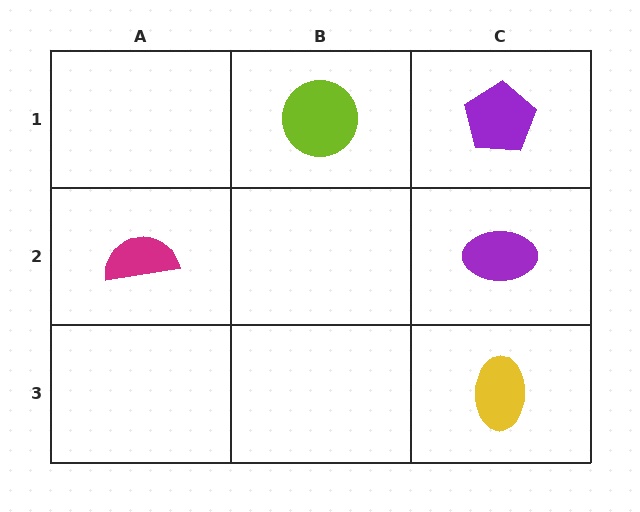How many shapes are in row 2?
2 shapes.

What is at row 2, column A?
A magenta semicircle.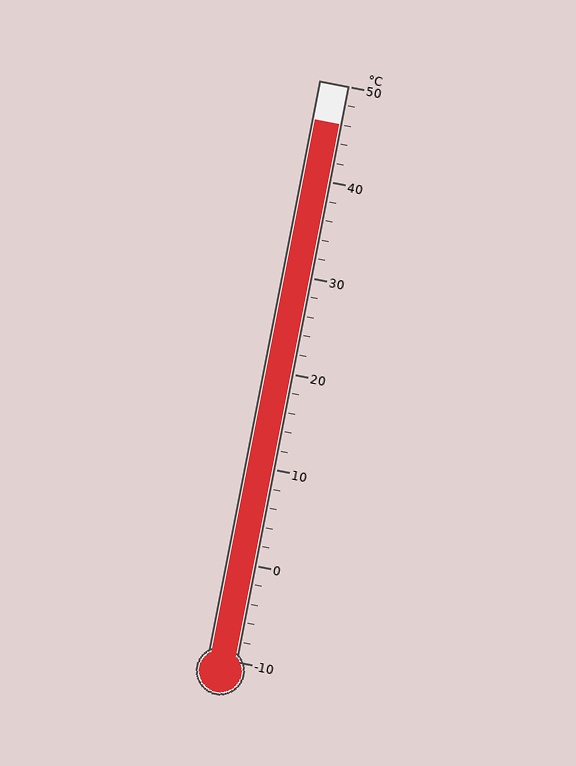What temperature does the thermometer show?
The thermometer shows approximately 46°C.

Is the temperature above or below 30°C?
The temperature is above 30°C.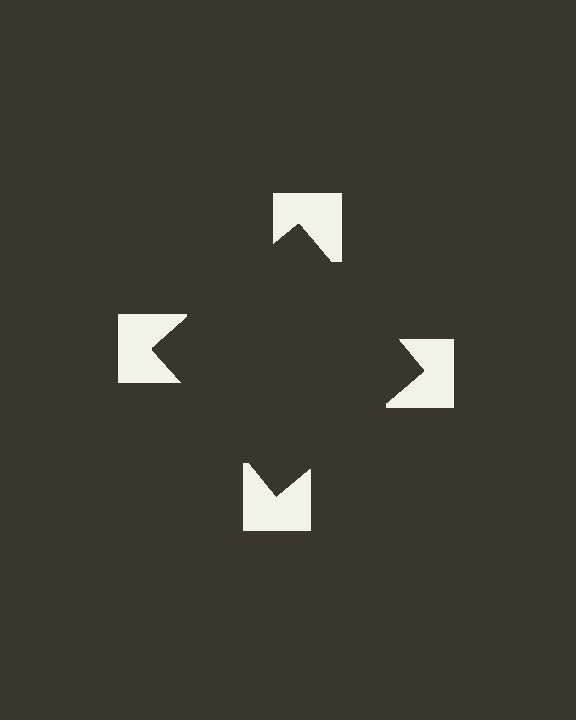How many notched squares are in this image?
There are 4 — one at each vertex of the illusory square.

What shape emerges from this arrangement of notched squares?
An illusory square — its edges are inferred from the aligned wedge cuts in the notched squares, not physically drawn.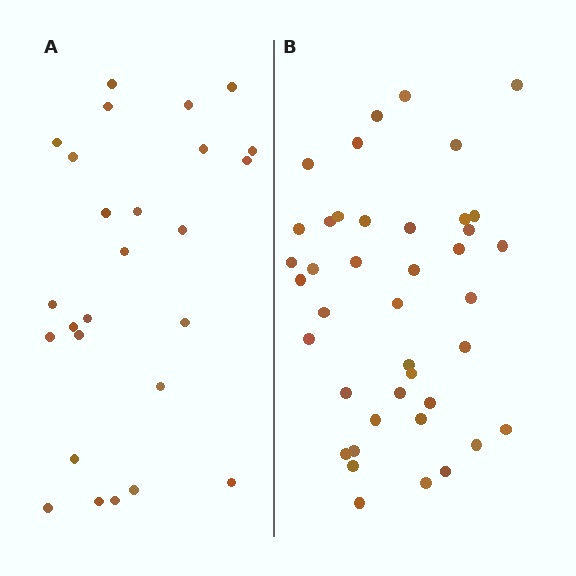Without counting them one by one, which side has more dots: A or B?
Region B (the right region) has more dots.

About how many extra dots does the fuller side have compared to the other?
Region B has approximately 15 more dots than region A.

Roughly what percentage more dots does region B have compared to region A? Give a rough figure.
About 60% more.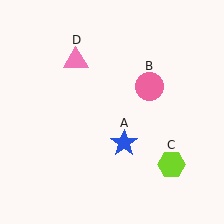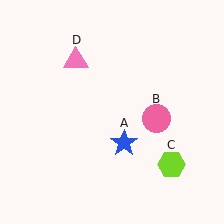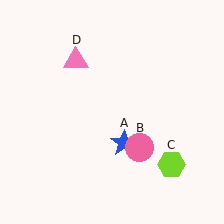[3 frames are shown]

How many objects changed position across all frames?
1 object changed position: pink circle (object B).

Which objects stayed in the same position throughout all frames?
Blue star (object A) and lime hexagon (object C) and pink triangle (object D) remained stationary.